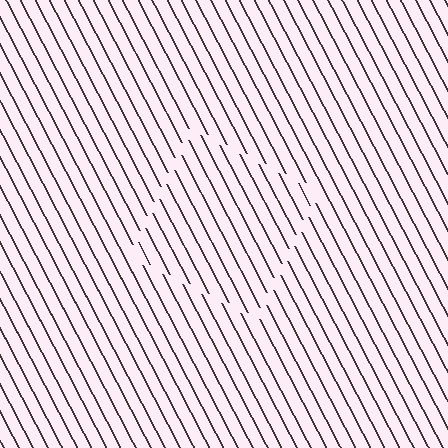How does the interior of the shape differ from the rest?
The interior of the shape contains the same grating, shifted by half a period — the contour is defined by the phase discontinuity where line-ends from the inner and outer gratings abut.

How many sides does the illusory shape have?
4 sides — the line-ends trace a square.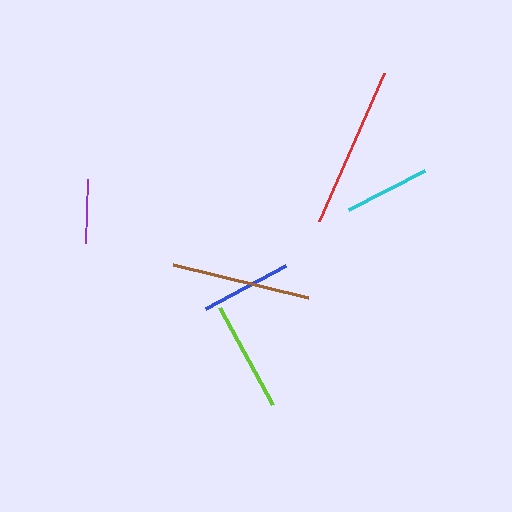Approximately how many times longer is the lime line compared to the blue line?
The lime line is approximately 1.2 times the length of the blue line.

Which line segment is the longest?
The red line is the longest at approximately 161 pixels.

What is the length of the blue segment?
The blue segment is approximately 90 pixels long.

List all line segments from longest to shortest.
From longest to shortest: red, brown, lime, blue, cyan, purple.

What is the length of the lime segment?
The lime segment is approximately 110 pixels long.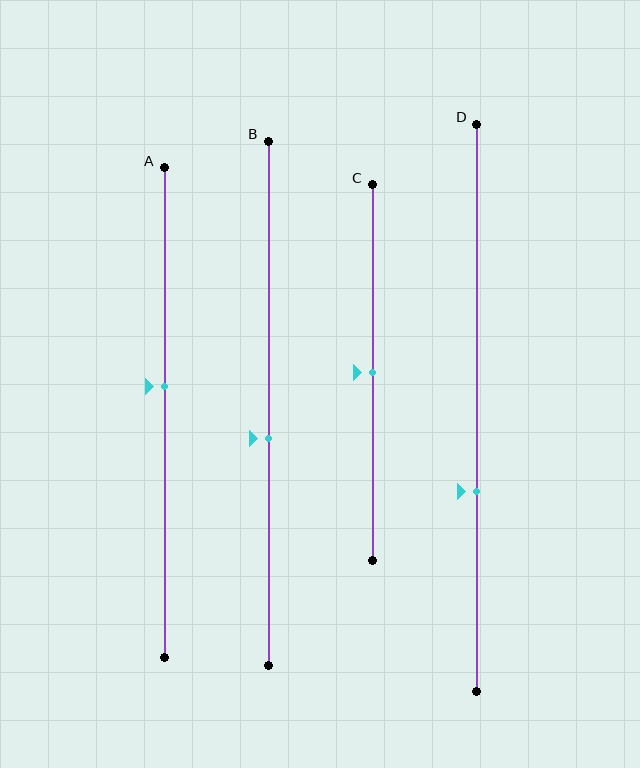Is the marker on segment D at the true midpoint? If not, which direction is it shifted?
No, the marker on segment D is shifted downward by about 15% of the segment length.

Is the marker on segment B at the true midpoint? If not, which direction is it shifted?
No, the marker on segment B is shifted downward by about 7% of the segment length.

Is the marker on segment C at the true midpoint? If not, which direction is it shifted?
Yes, the marker on segment C is at the true midpoint.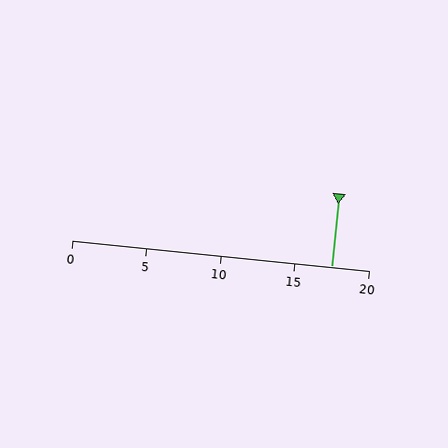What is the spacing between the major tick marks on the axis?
The major ticks are spaced 5 apart.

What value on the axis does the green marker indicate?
The marker indicates approximately 17.5.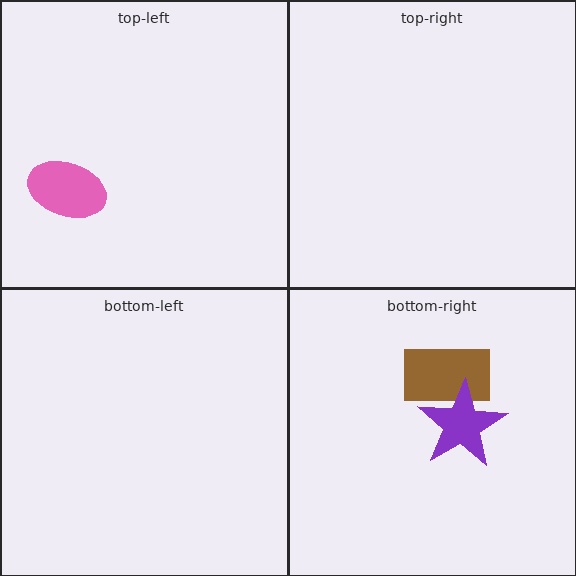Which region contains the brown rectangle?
The bottom-right region.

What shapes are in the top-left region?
The pink ellipse.